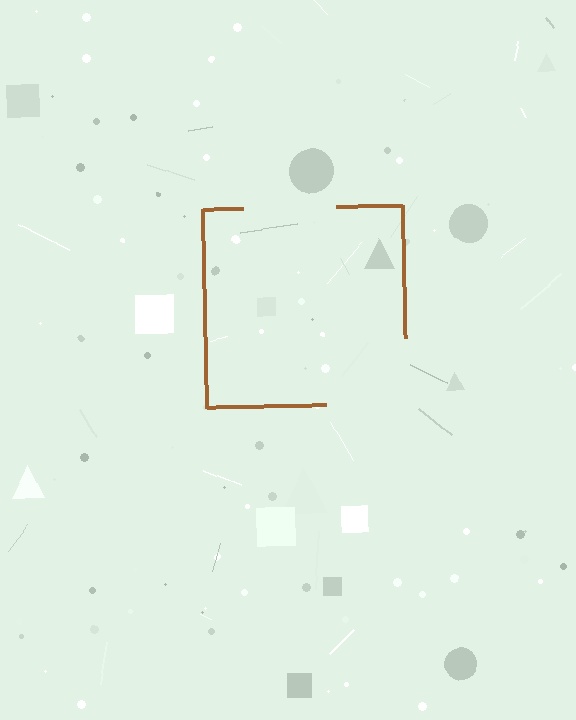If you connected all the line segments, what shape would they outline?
They would outline a square.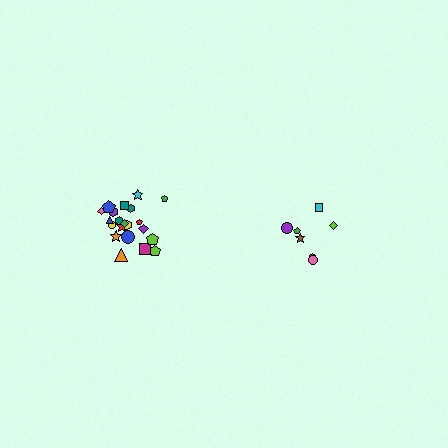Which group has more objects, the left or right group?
The left group.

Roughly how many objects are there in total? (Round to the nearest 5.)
Roughly 30 objects in total.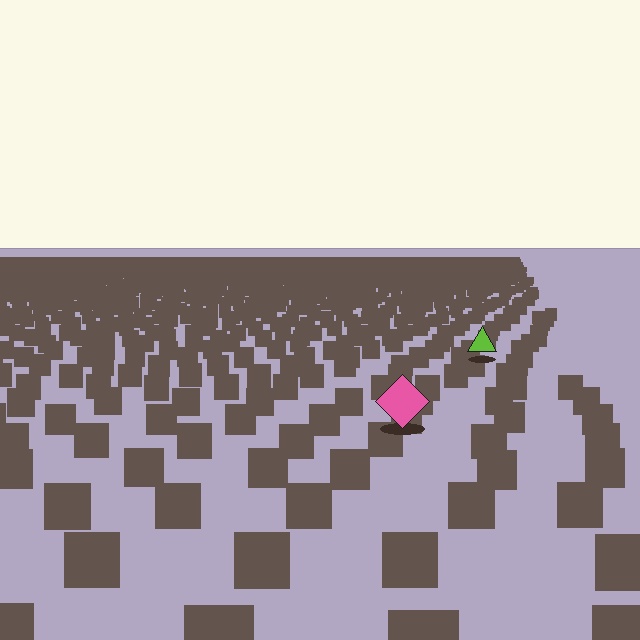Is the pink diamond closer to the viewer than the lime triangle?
Yes. The pink diamond is closer — you can tell from the texture gradient: the ground texture is coarser near it.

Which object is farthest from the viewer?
The lime triangle is farthest from the viewer. It appears smaller and the ground texture around it is denser.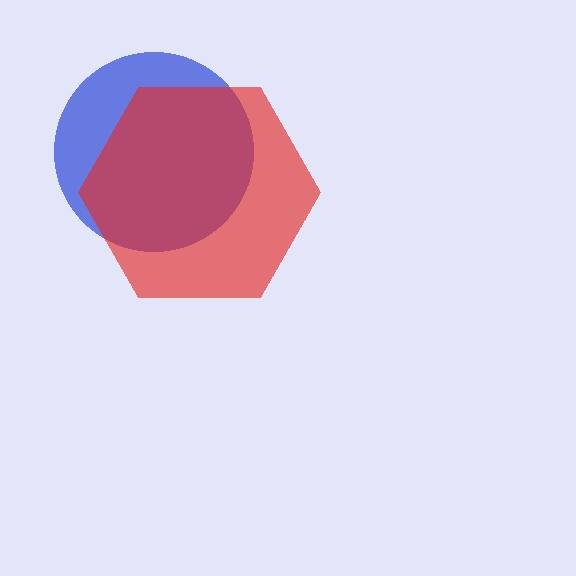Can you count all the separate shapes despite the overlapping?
Yes, there are 2 separate shapes.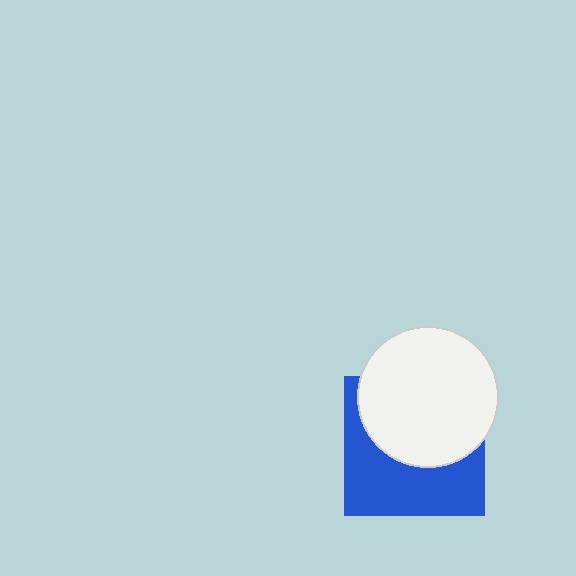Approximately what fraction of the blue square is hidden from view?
Roughly 52% of the blue square is hidden behind the white circle.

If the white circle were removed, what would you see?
You would see the complete blue square.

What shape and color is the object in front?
The object in front is a white circle.